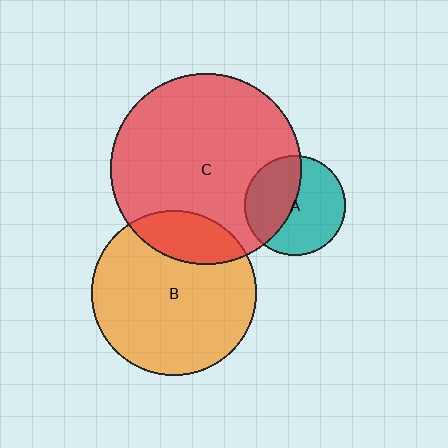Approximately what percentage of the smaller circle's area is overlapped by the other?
Approximately 45%.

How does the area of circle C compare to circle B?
Approximately 1.3 times.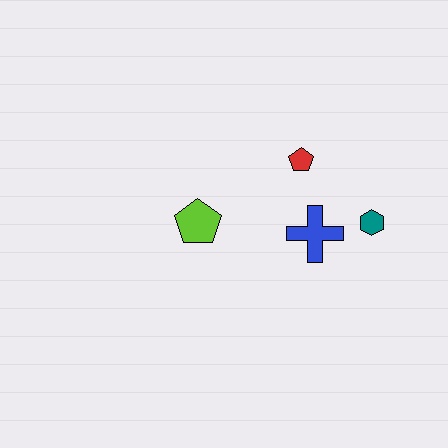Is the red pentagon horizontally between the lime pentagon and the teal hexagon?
Yes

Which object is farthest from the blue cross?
The lime pentagon is farthest from the blue cross.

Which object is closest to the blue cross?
The teal hexagon is closest to the blue cross.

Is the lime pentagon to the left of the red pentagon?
Yes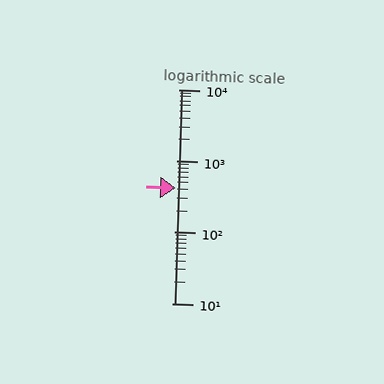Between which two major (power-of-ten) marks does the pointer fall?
The pointer is between 100 and 1000.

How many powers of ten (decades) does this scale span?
The scale spans 3 decades, from 10 to 10000.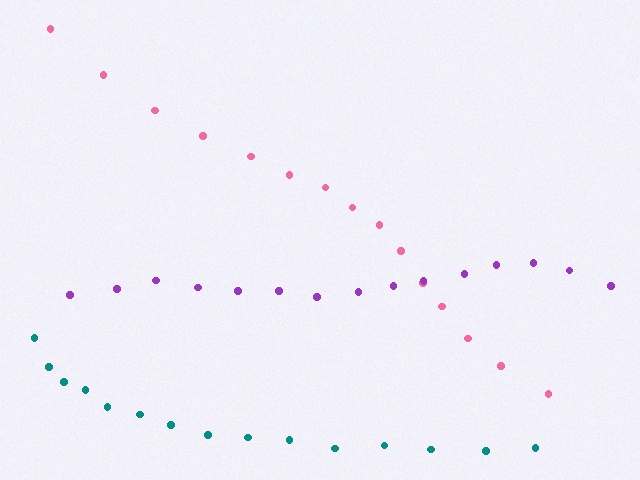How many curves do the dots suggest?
There are 3 distinct paths.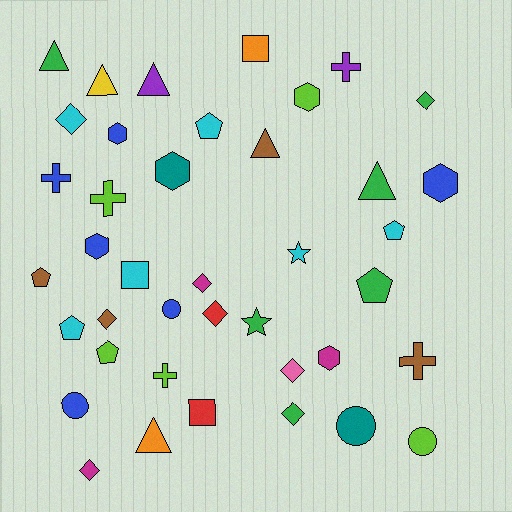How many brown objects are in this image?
There are 4 brown objects.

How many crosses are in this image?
There are 5 crosses.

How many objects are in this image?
There are 40 objects.